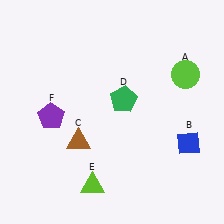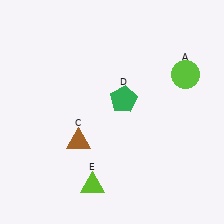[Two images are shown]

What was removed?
The purple pentagon (F), the blue diamond (B) were removed in Image 2.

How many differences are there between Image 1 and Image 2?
There are 2 differences between the two images.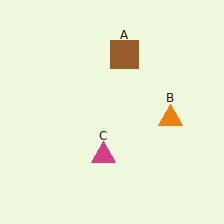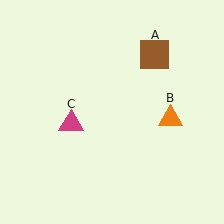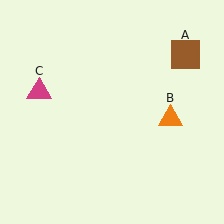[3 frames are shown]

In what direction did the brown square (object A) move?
The brown square (object A) moved right.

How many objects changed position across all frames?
2 objects changed position: brown square (object A), magenta triangle (object C).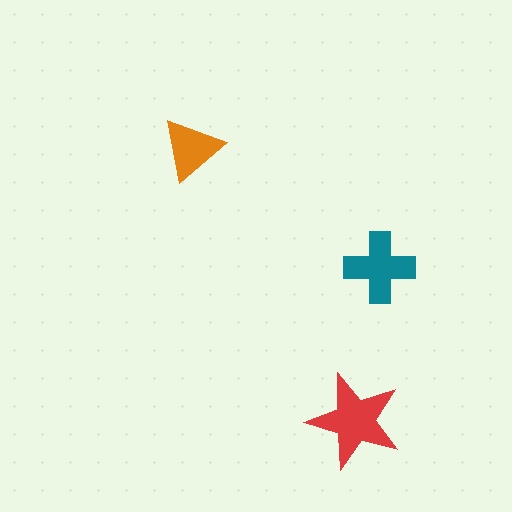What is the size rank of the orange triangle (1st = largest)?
3rd.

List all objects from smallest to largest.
The orange triangle, the teal cross, the red star.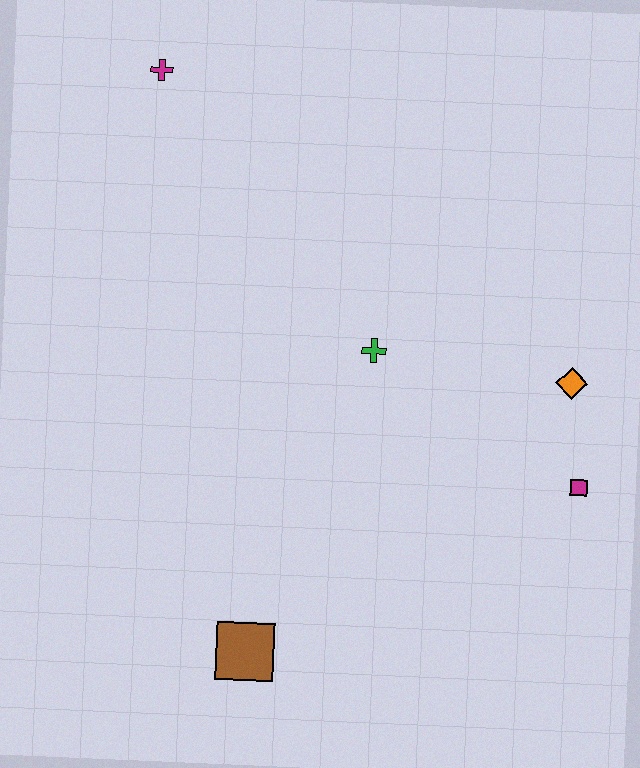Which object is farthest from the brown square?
The magenta cross is farthest from the brown square.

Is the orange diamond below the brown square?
No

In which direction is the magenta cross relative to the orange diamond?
The magenta cross is to the left of the orange diamond.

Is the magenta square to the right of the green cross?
Yes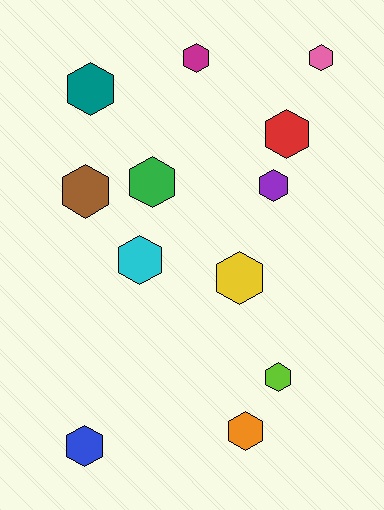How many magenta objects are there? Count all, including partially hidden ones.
There is 1 magenta object.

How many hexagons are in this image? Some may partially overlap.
There are 12 hexagons.